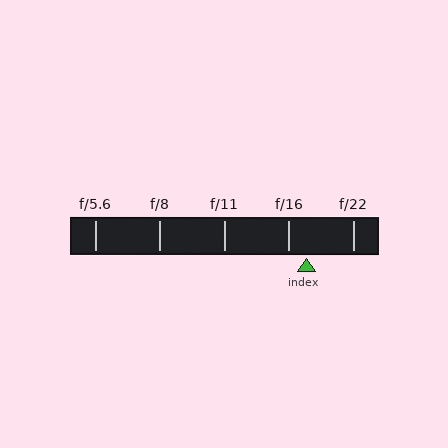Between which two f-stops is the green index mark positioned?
The index mark is between f/16 and f/22.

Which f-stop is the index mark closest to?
The index mark is closest to f/16.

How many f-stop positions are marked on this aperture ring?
There are 5 f-stop positions marked.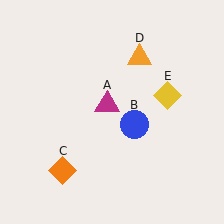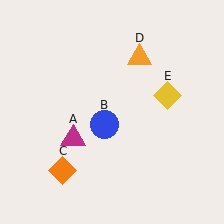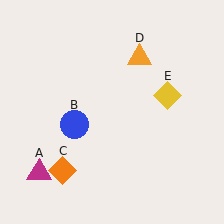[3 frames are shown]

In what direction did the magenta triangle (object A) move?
The magenta triangle (object A) moved down and to the left.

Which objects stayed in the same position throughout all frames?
Orange diamond (object C) and orange triangle (object D) and yellow diamond (object E) remained stationary.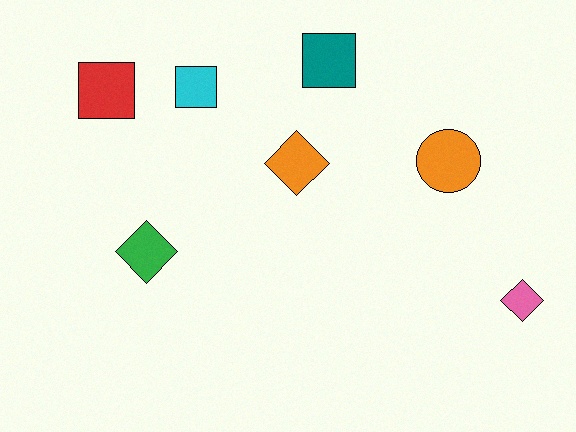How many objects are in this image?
There are 7 objects.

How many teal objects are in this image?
There is 1 teal object.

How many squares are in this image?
There are 3 squares.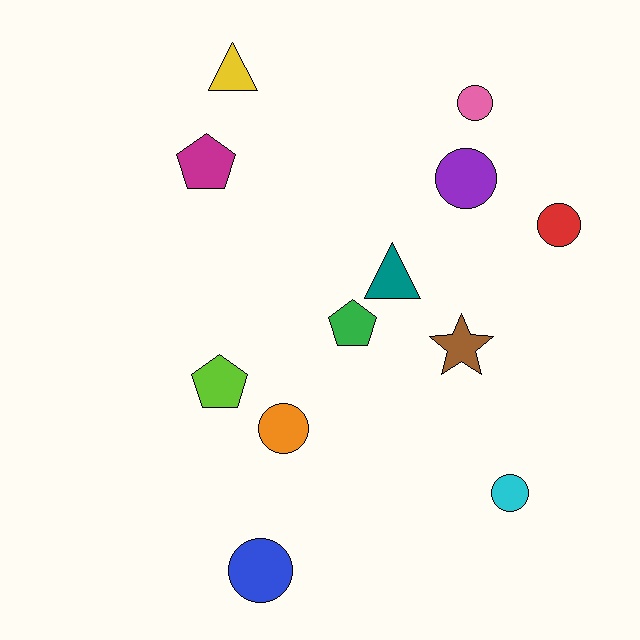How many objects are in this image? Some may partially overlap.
There are 12 objects.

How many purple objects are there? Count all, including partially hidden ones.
There is 1 purple object.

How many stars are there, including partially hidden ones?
There is 1 star.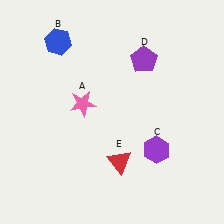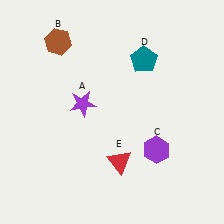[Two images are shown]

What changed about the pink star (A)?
In Image 1, A is pink. In Image 2, it changed to purple.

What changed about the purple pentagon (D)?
In Image 1, D is purple. In Image 2, it changed to teal.